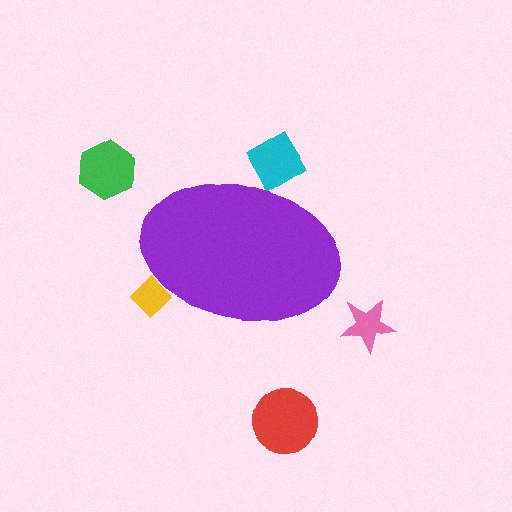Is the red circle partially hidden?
No, the red circle is fully visible.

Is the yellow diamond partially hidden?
Yes, the yellow diamond is partially hidden behind the purple ellipse.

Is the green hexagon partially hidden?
No, the green hexagon is fully visible.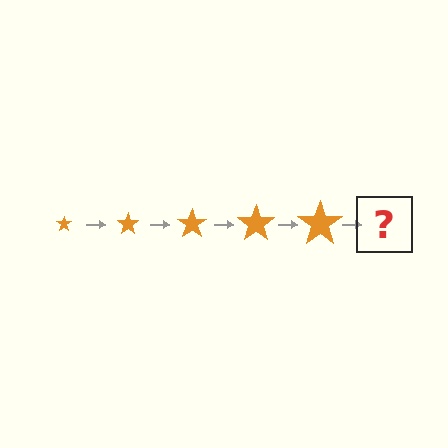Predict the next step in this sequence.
The next step is an orange star, larger than the previous one.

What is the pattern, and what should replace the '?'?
The pattern is that the star gets progressively larger each step. The '?' should be an orange star, larger than the previous one.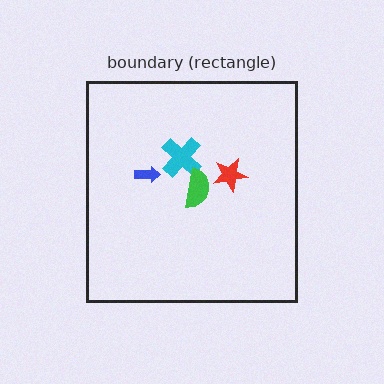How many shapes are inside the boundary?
4 inside, 0 outside.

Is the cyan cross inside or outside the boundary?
Inside.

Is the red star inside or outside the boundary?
Inside.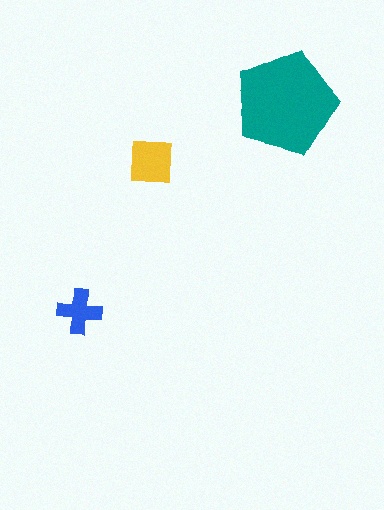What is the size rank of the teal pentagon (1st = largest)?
1st.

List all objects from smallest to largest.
The blue cross, the yellow square, the teal pentagon.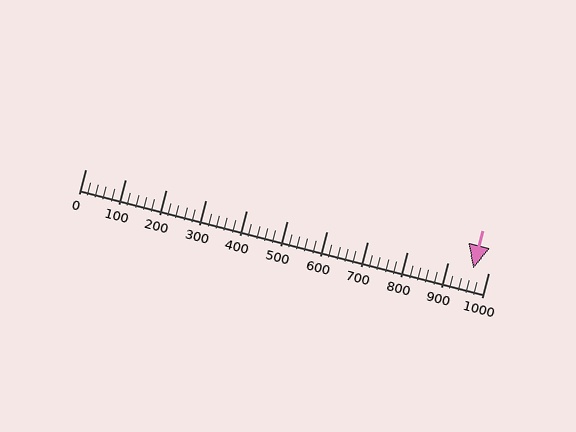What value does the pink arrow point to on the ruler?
The pink arrow points to approximately 964.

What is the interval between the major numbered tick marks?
The major tick marks are spaced 100 units apart.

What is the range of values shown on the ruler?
The ruler shows values from 0 to 1000.